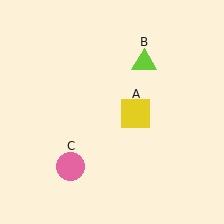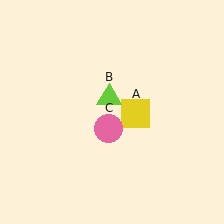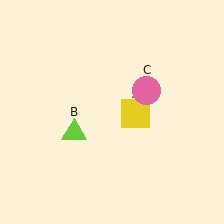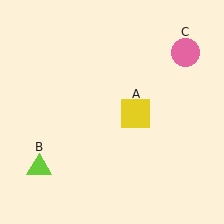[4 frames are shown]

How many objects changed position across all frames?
2 objects changed position: lime triangle (object B), pink circle (object C).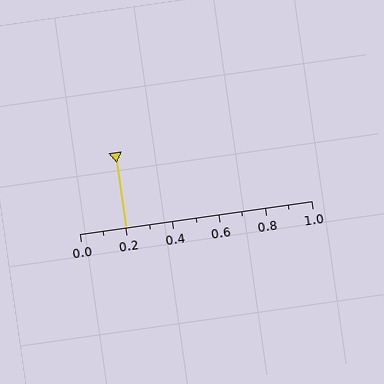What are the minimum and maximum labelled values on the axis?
The axis runs from 0.0 to 1.0.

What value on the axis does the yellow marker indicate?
The marker indicates approximately 0.2.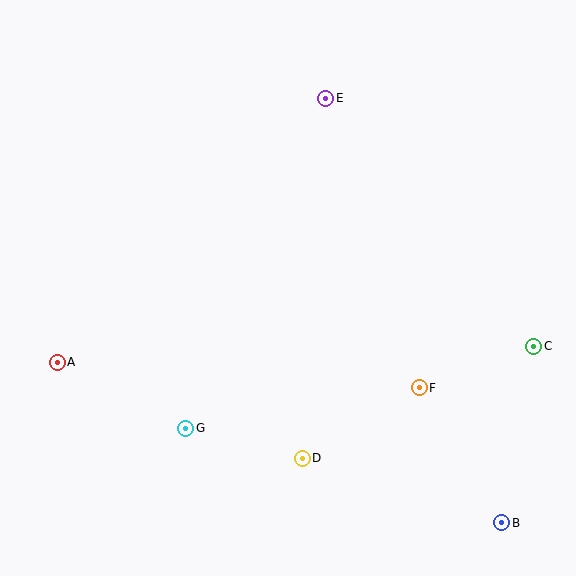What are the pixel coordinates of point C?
Point C is at (534, 346).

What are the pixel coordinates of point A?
Point A is at (57, 362).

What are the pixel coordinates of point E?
Point E is at (326, 98).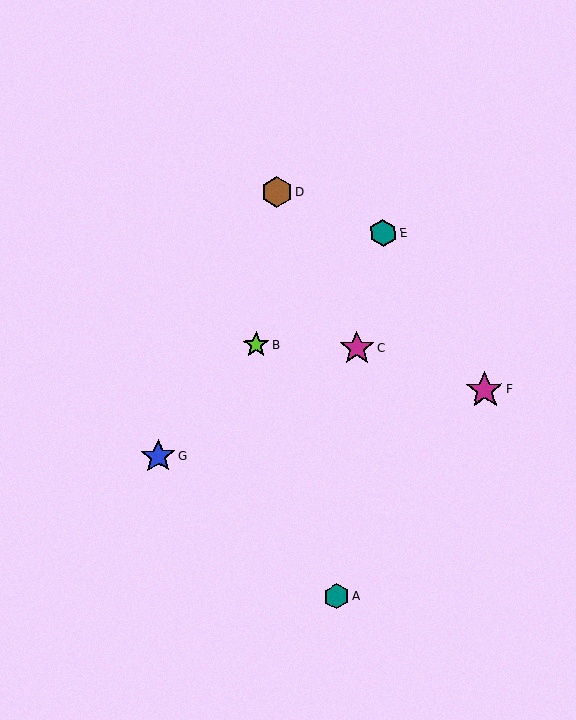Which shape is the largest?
The magenta star (labeled F) is the largest.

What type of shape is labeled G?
Shape G is a blue star.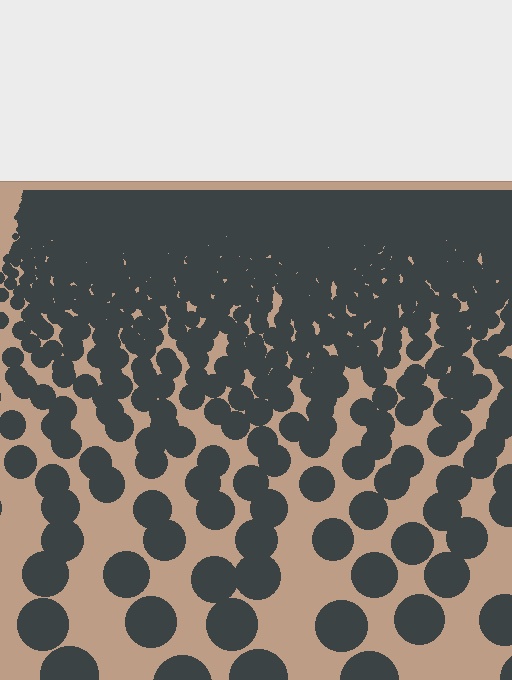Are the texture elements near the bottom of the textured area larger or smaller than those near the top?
Larger. Near the bottom, elements are closer to the viewer and appear at a bigger on-screen size.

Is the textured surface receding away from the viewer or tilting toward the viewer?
The surface is receding away from the viewer. Texture elements get smaller and denser toward the top.